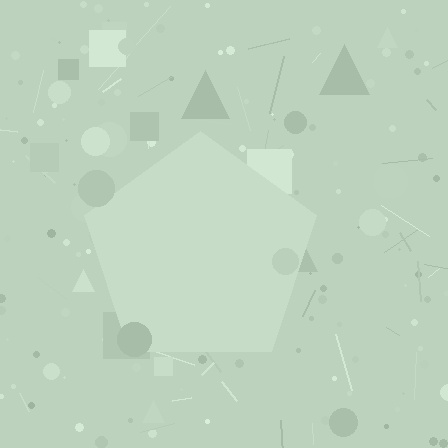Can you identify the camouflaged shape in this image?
The camouflaged shape is a pentagon.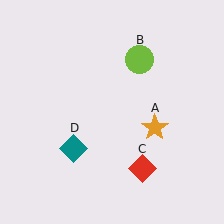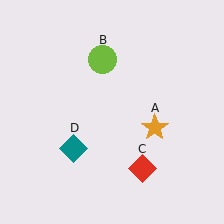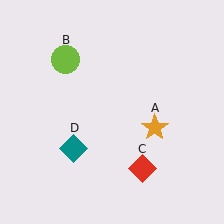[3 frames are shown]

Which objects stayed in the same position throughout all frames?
Orange star (object A) and red diamond (object C) and teal diamond (object D) remained stationary.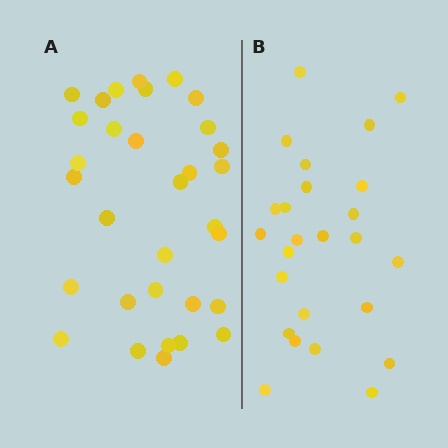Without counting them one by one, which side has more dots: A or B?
Region A (the left region) has more dots.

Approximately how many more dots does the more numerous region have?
Region A has roughly 8 or so more dots than region B.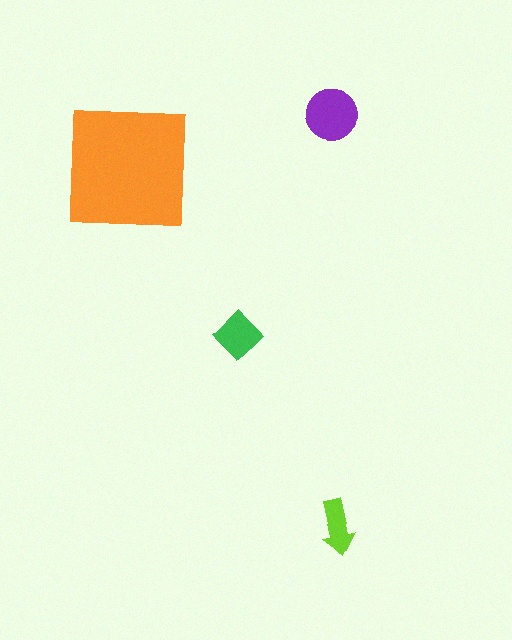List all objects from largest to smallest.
The orange square, the purple circle, the green diamond, the lime arrow.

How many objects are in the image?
There are 4 objects in the image.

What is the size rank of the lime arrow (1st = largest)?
4th.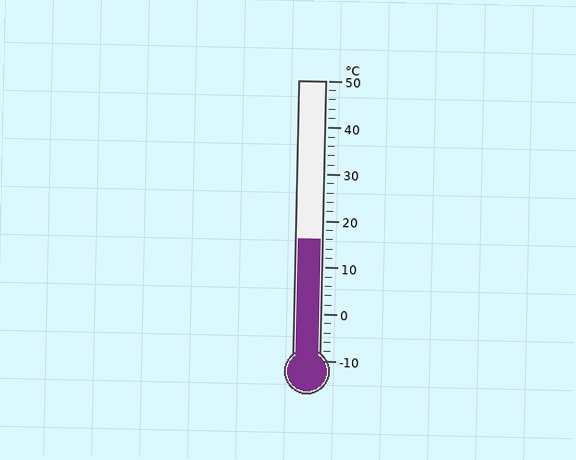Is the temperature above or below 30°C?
The temperature is below 30°C.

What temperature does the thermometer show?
The thermometer shows approximately 16°C.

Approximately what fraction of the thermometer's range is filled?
The thermometer is filled to approximately 45% of its range.